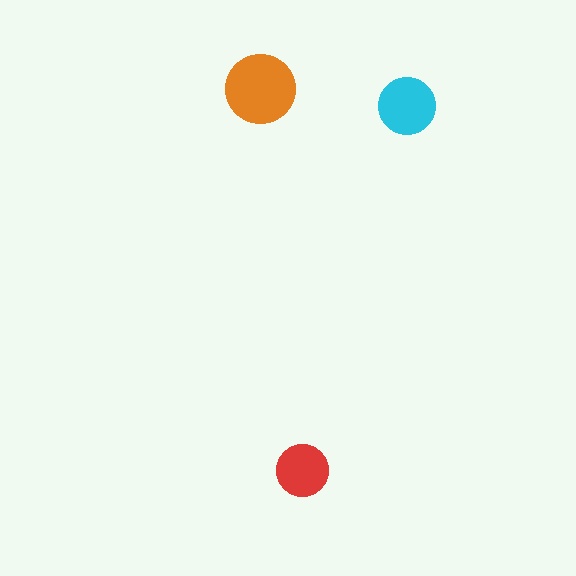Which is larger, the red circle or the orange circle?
The orange one.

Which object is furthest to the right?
The cyan circle is rightmost.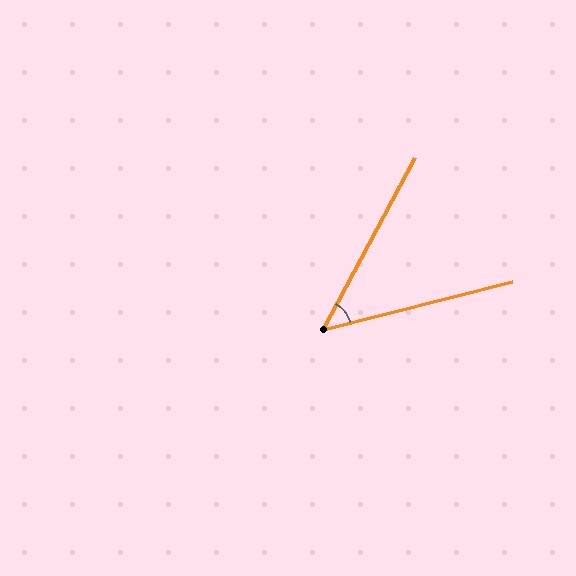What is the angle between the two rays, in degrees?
Approximately 48 degrees.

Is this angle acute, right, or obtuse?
It is acute.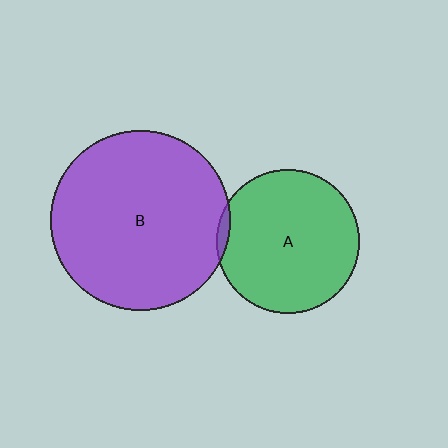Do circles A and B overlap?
Yes.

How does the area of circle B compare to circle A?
Approximately 1.6 times.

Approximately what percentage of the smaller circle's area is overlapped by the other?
Approximately 5%.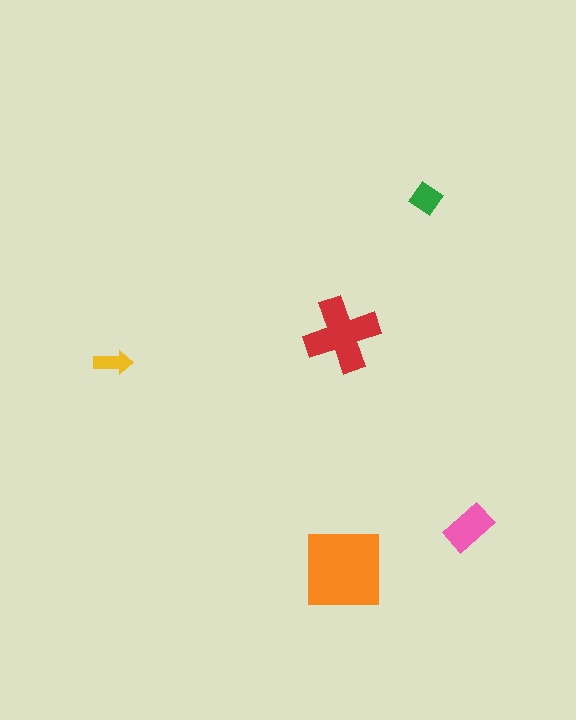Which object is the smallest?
The yellow arrow.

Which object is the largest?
The orange square.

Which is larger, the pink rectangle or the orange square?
The orange square.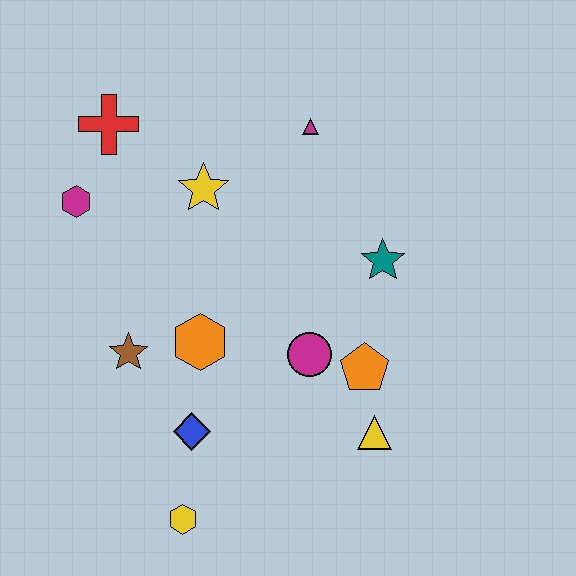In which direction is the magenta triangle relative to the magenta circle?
The magenta triangle is above the magenta circle.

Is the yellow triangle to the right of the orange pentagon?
Yes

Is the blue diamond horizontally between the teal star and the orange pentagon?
No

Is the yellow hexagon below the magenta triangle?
Yes